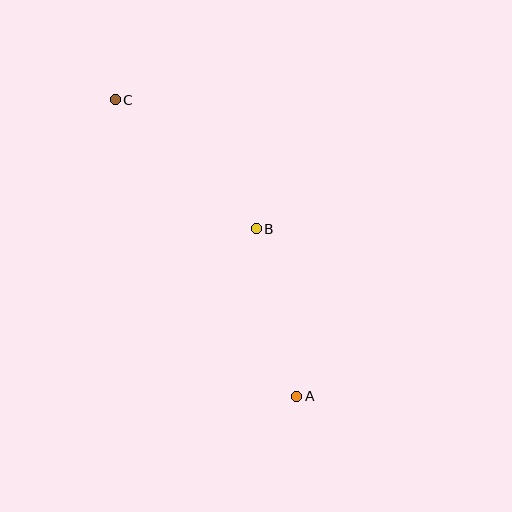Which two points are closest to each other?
Points A and B are closest to each other.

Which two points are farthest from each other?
Points A and C are farthest from each other.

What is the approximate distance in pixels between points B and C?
The distance between B and C is approximately 191 pixels.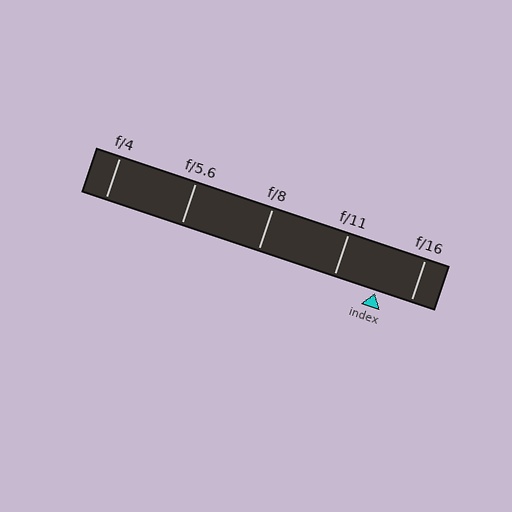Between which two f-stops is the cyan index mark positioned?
The index mark is between f/11 and f/16.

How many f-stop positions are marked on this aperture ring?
There are 5 f-stop positions marked.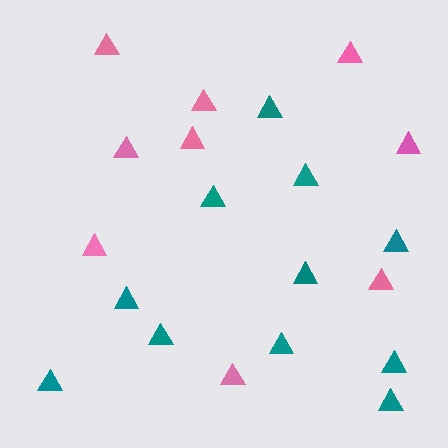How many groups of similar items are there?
There are 2 groups: one group of pink triangles (9) and one group of teal triangles (11).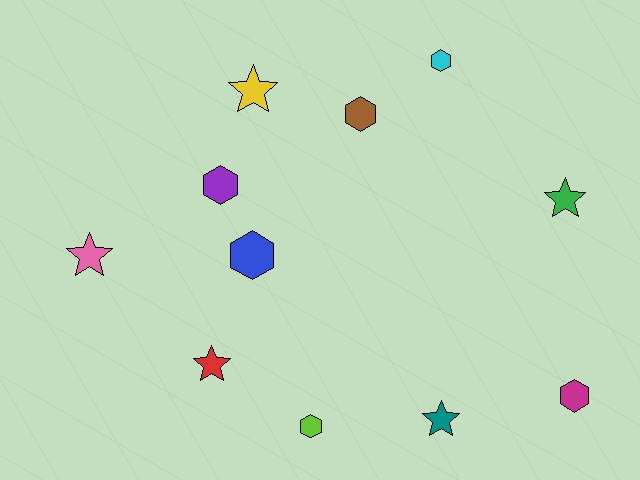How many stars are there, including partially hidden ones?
There are 5 stars.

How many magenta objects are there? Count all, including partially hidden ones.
There is 1 magenta object.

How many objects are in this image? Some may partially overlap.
There are 11 objects.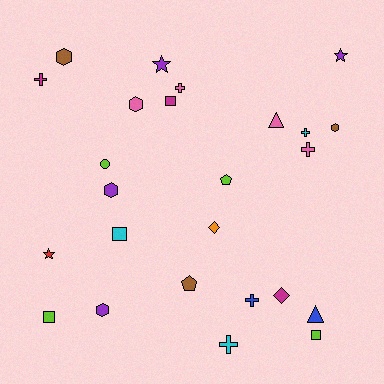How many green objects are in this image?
There are no green objects.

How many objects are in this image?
There are 25 objects.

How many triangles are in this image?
There are 2 triangles.